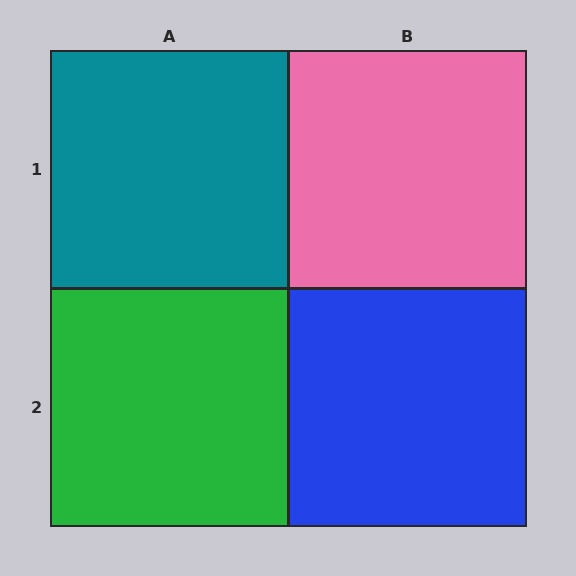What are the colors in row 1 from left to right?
Teal, pink.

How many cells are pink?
1 cell is pink.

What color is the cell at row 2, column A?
Green.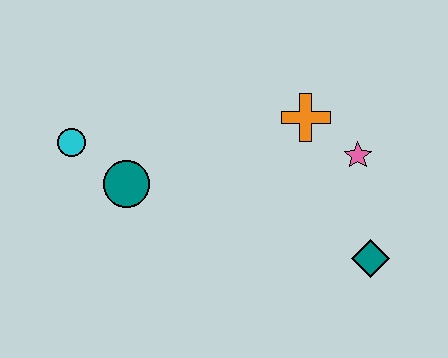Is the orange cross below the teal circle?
No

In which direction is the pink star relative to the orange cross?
The pink star is to the right of the orange cross.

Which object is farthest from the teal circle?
The teal diamond is farthest from the teal circle.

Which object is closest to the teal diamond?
The pink star is closest to the teal diamond.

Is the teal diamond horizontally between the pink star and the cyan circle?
No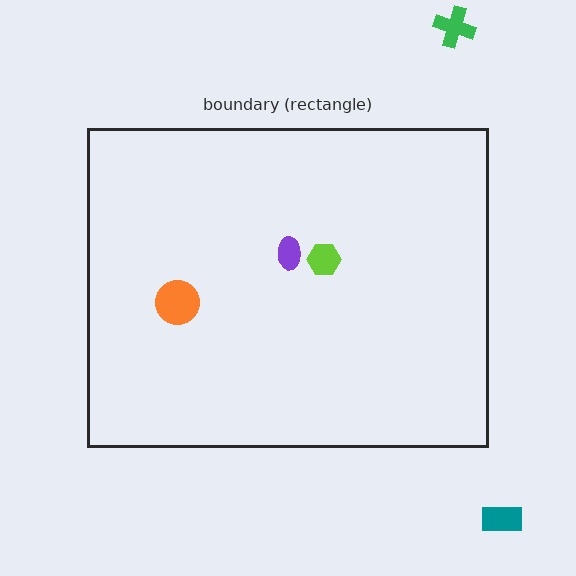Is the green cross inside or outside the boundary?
Outside.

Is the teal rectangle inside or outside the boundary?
Outside.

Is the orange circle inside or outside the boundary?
Inside.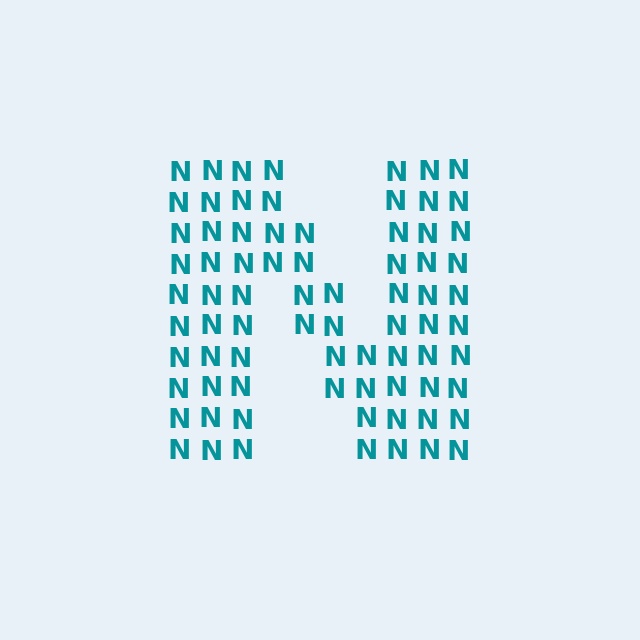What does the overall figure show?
The overall figure shows the letter N.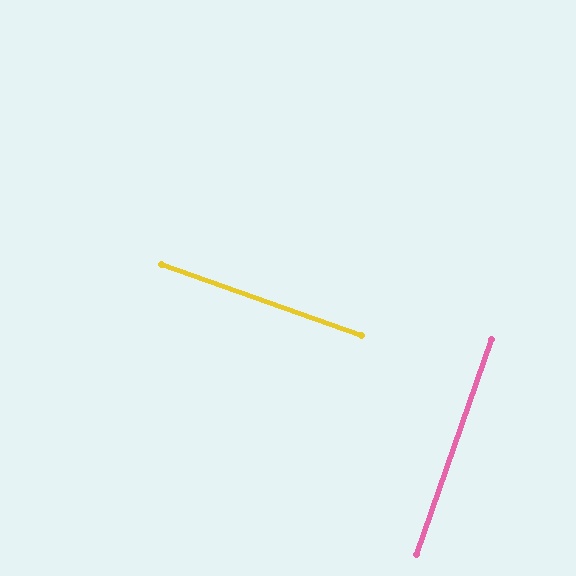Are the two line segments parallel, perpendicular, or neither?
Perpendicular — they meet at approximately 90°.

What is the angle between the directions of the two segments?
Approximately 90 degrees.